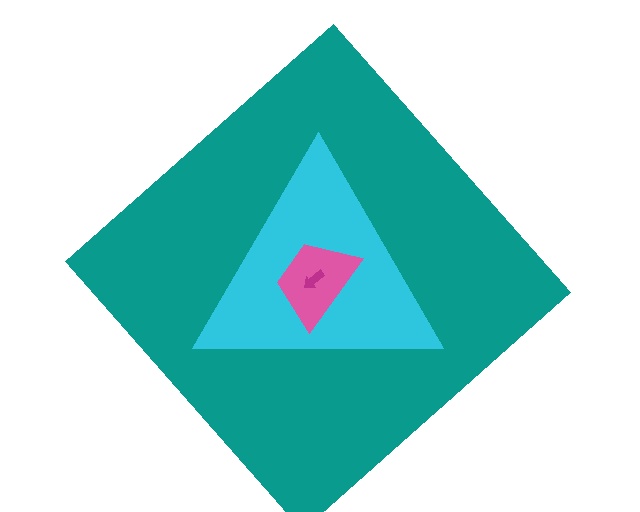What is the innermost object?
The magenta arrow.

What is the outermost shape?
The teal diamond.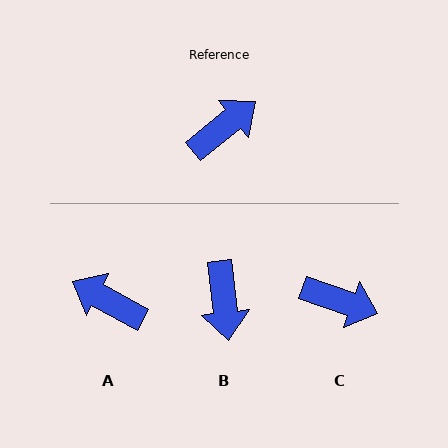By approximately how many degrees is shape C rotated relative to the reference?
Approximately 58 degrees clockwise.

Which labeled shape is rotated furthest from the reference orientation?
B, about 122 degrees away.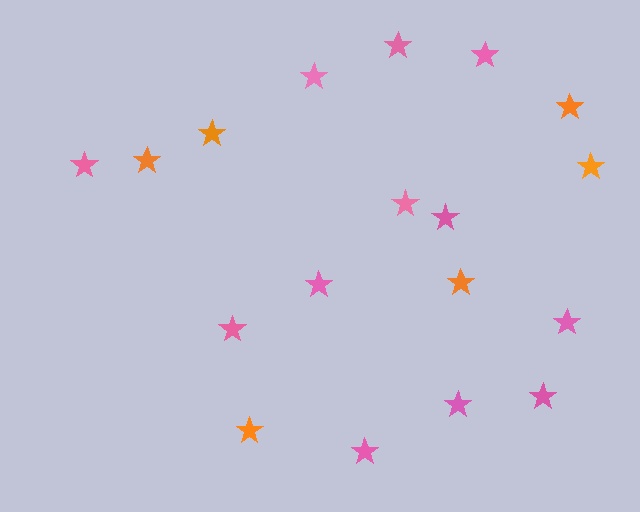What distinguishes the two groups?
There are 2 groups: one group of pink stars (12) and one group of orange stars (6).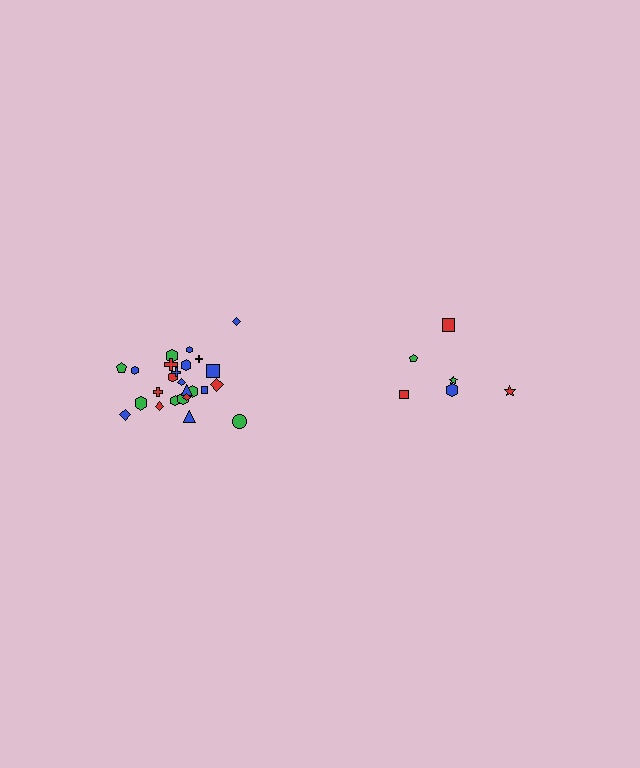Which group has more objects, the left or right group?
The left group.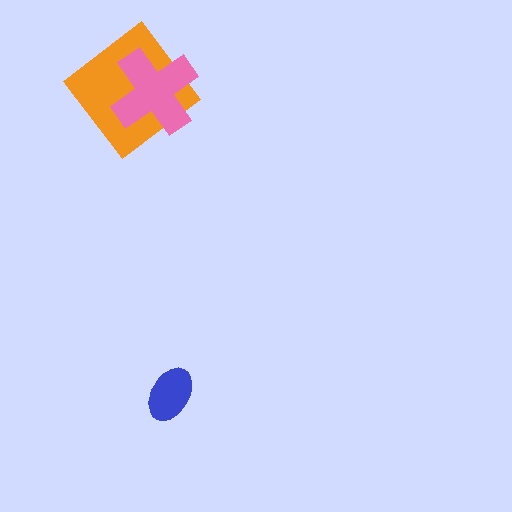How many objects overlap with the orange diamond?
1 object overlaps with the orange diamond.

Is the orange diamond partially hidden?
Yes, it is partially covered by another shape.